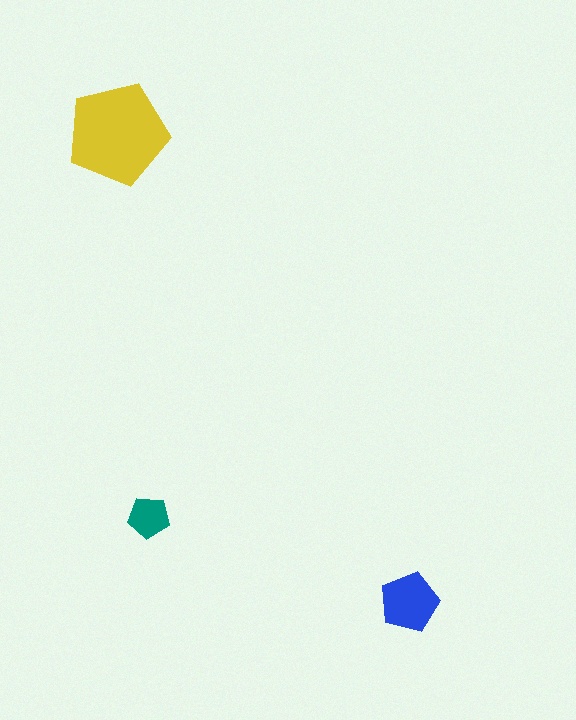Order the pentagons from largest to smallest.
the yellow one, the blue one, the teal one.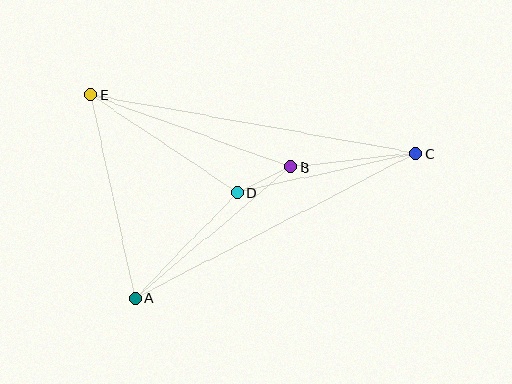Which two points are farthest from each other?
Points C and E are farthest from each other.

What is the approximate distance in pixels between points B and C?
The distance between B and C is approximately 126 pixels.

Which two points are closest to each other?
Points B and D are closest to each other.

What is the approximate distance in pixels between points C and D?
The distance between C and D is approximately 183 pixels.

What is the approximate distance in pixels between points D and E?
The distance between D and E is approximately 176 pixels.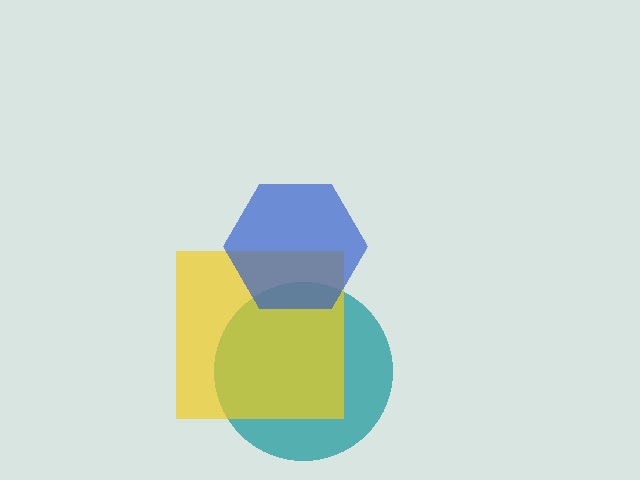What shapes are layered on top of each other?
The layered shapes are: a teal circle, a yellow square, a blue hexagon.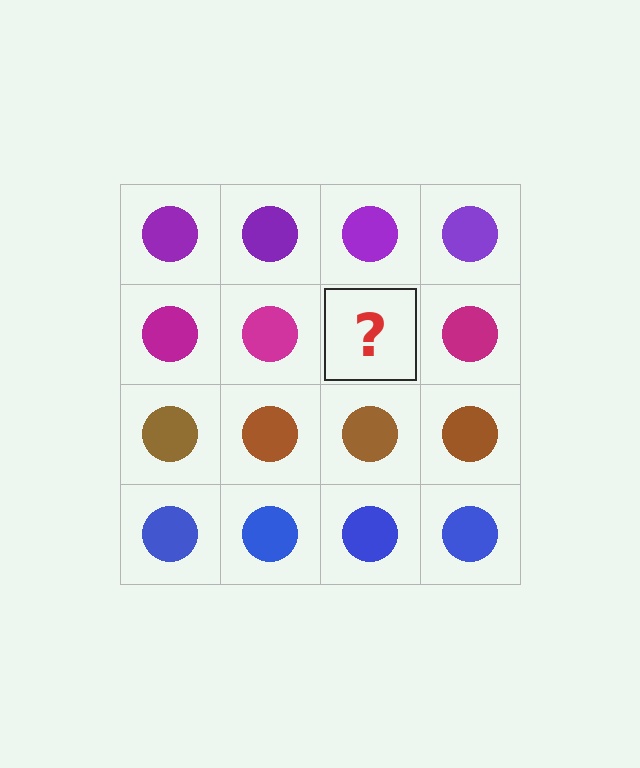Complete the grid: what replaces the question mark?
The question mark should be replaced with a magenta circle.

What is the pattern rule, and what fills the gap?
The rule is that each row has a consistent color. The gap should be filled with a magenta circle.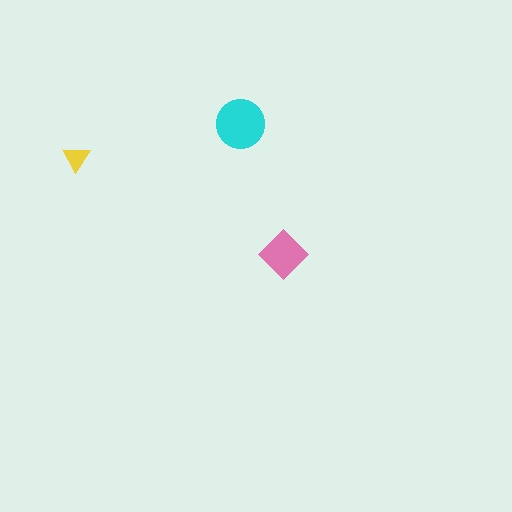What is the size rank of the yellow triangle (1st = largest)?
3rd.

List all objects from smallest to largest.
The yellow triangle, the pink diamond, the cyan circle.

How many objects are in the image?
There are 3 objects in the image.